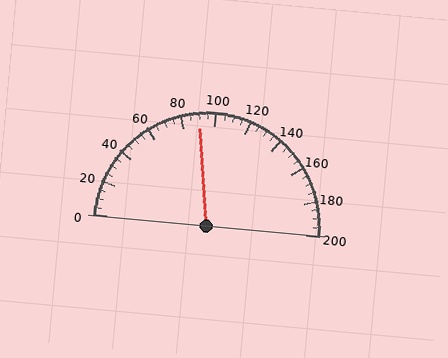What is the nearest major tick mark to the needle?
The nearest major tick mark is 80.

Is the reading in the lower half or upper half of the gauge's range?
The reading is in the lower half of the range (0 to 200).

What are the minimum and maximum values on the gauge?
The gauge ranges from 0 to 200.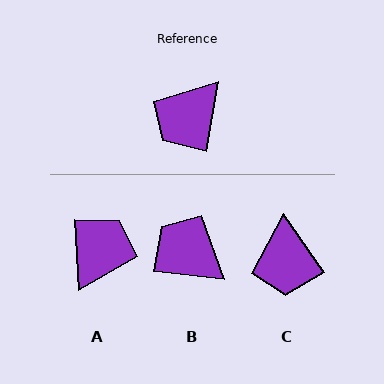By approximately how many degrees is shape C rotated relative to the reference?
Approximately 45 degrees counter-clockwise.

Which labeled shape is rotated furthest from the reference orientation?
A, about 167 degrees away.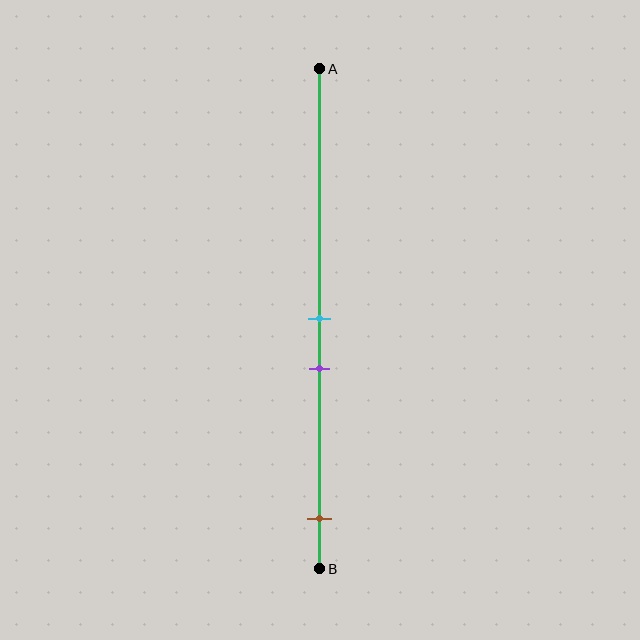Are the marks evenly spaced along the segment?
No, the marks are not evenly spaced.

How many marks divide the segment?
There are 3 marks dividing the segment.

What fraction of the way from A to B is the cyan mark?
The cyan mark is approximately 50% (0.5) of the way from A to B.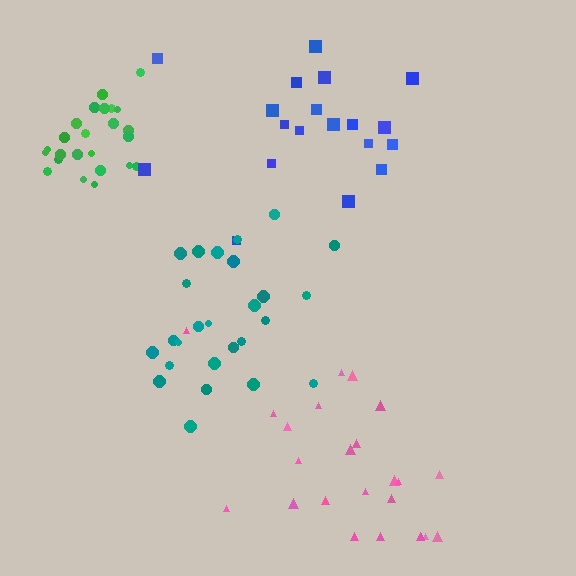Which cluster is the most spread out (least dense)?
Blue.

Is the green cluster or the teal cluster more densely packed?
Green.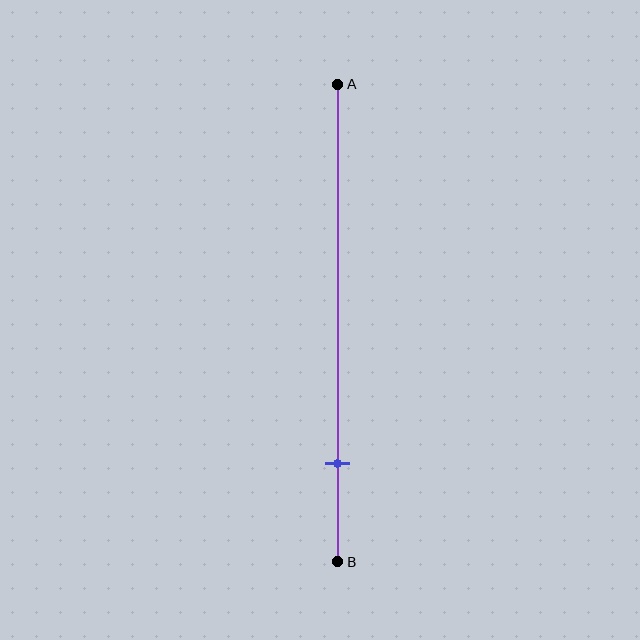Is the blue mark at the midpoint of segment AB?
No, the mark is at about 80% from A, not at the 50% midpoint.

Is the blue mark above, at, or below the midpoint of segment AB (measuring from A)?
The blue mark is below the midpoint of segment AB.